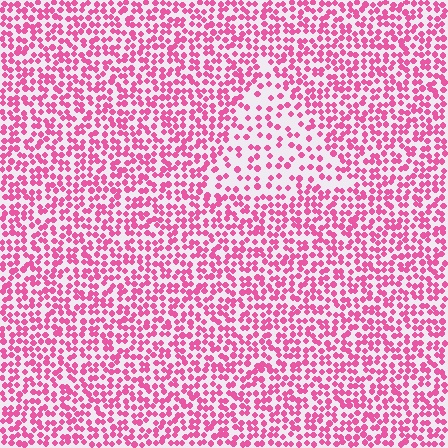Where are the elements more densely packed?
The elements are more densely packed outside the triangle boundary.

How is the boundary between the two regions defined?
The boundary is defined by a change in element density (approximately 2.0x ratio). All elements are the same color, size, and shape.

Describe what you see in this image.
The image contains small pink elements arranged at two different densities. A triangle-shaped region is visible where the elements are less densely packed than the surrounding area.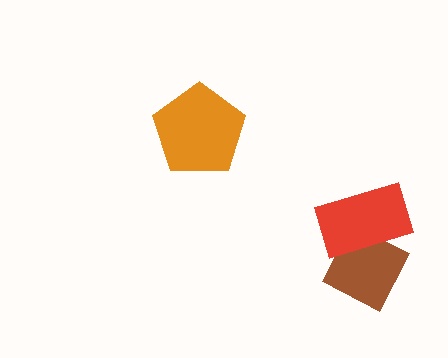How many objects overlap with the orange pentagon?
0 objects overlap with the orange pentagon.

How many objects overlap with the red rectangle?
1 object overlaps with the red rectangle.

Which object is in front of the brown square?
The red rectangle is in front of the brown square.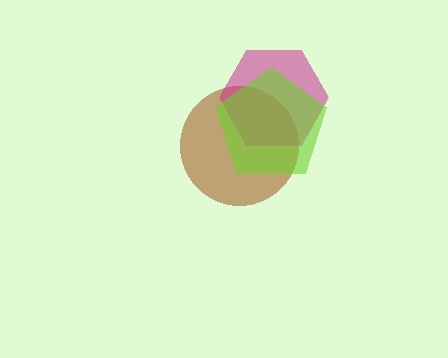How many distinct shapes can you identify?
There are 3 distinct shapes: a brown circle, a magenta hexagon, a lime pentagon.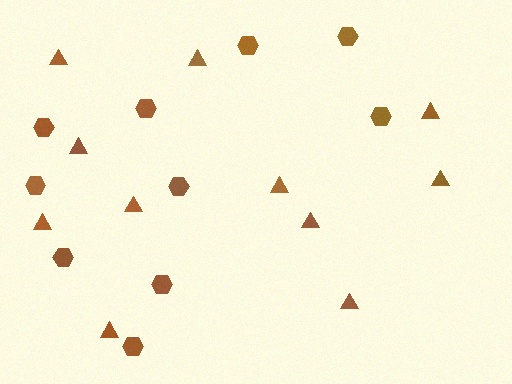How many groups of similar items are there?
There are 2 groups: one group of hexagons (10) and one group of triangles (11).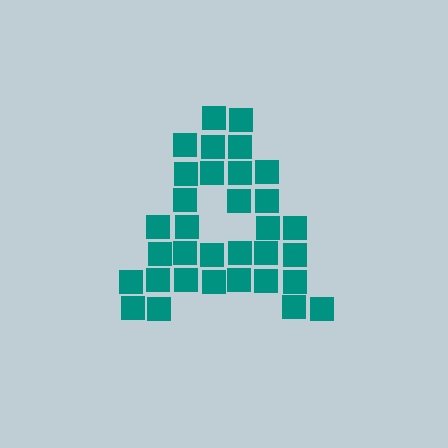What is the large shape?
The large shape is the letter A.